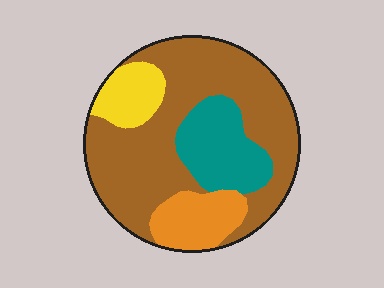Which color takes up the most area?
Brown, at roughly 60%.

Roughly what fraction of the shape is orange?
Orange takes up about one eighth (1/8) of the shape.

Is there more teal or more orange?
Teal.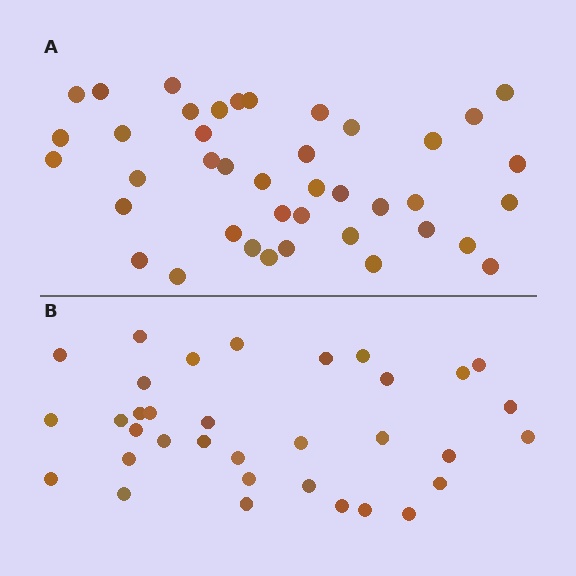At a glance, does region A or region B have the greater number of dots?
Region A (the top region) has more dots.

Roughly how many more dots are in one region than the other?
Region A has roughly 8 or so more dots than region B.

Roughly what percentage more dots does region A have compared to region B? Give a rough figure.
About 20% more.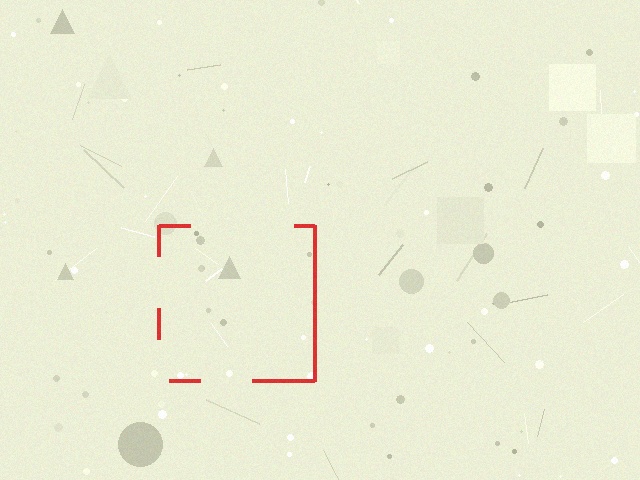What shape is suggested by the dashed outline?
The dashed outline suggests a square.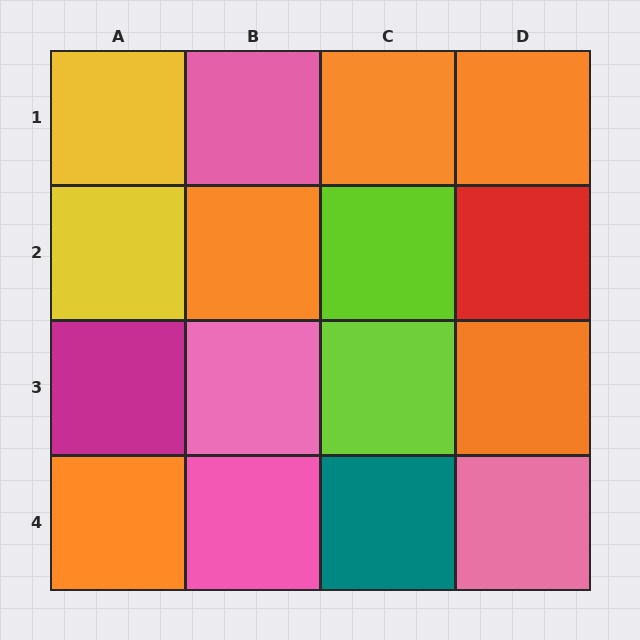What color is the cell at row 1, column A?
Yellow.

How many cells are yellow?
2 cells are yellow.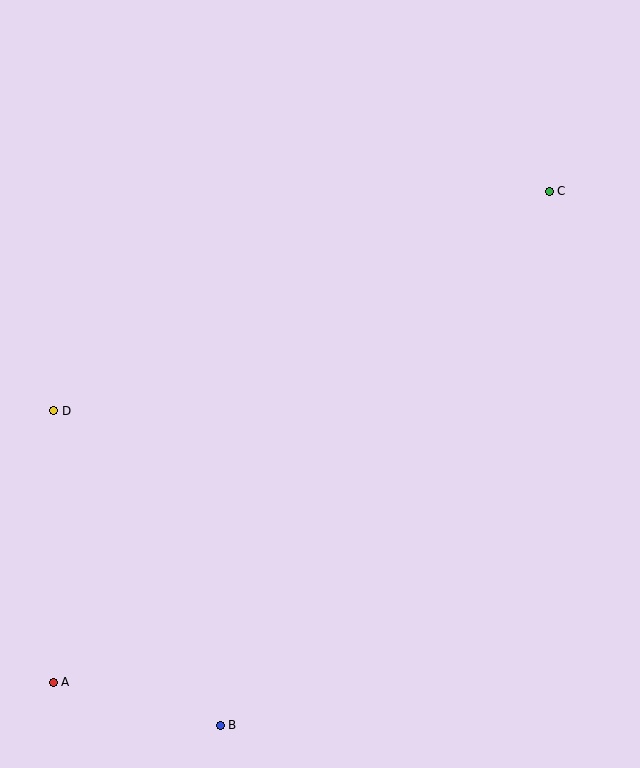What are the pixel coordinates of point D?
Point D is at (54, 411).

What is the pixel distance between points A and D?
The distance between A and D is 271 pixels.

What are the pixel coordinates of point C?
Point C is at (549, 191).